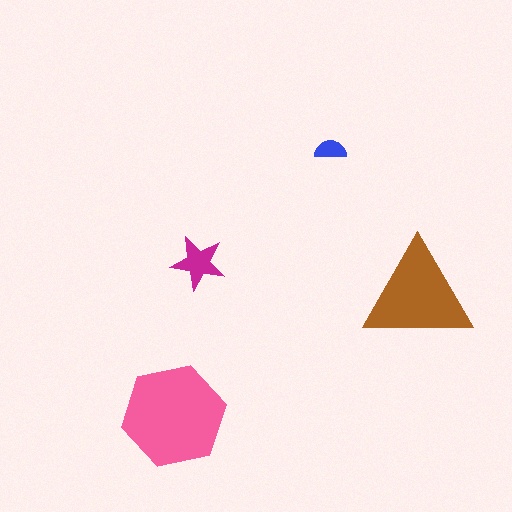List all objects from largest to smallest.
The pink hexagon, the brown triangle, the magenta star, the blue semicircle.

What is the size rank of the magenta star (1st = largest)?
3rd.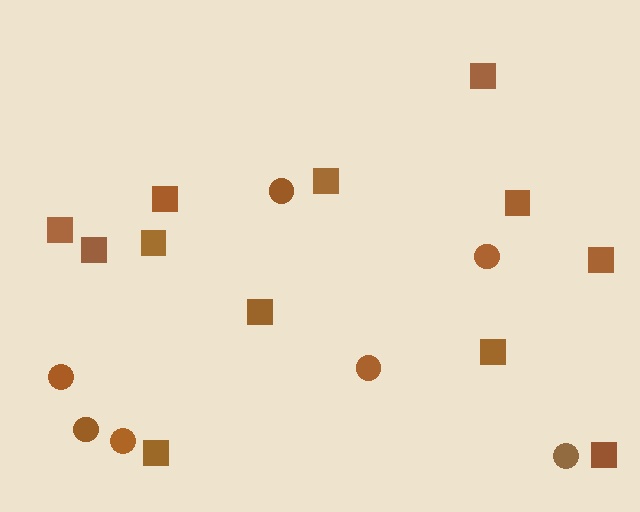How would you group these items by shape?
There are 2 groups: one group of circles (7) and one group of squares (12).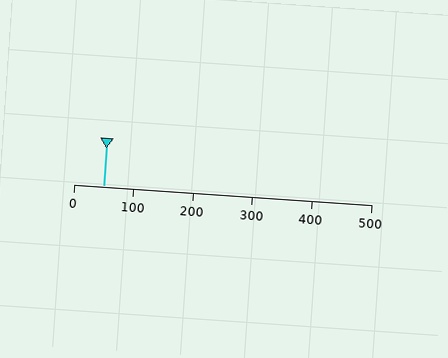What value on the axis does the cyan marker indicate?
The marker indicates approximately 50.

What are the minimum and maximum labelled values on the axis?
The axis runs from 0 to 500.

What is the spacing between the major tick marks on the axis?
The major ticks are spaced 100 apart.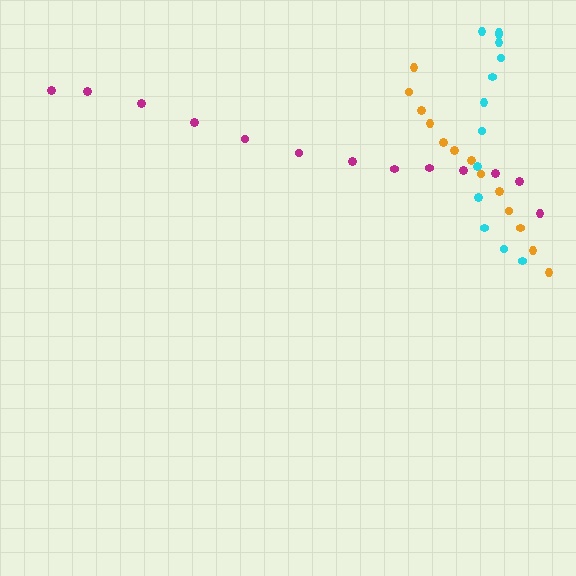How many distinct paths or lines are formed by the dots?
There are 3 distinct paths.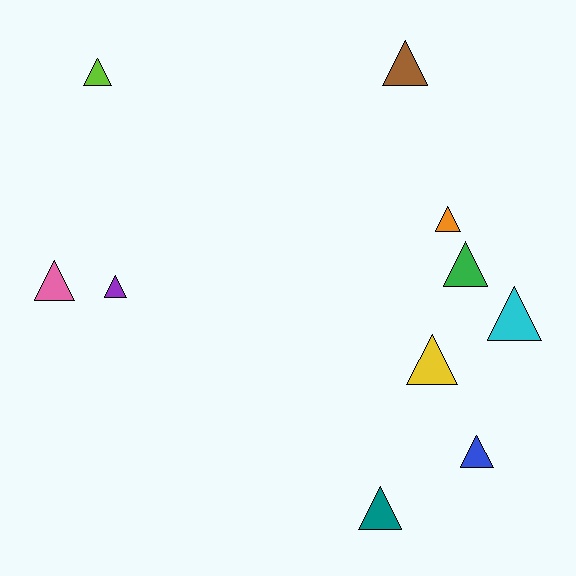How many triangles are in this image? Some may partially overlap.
There are 10 triangles.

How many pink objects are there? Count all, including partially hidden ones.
There is 1 pink object.